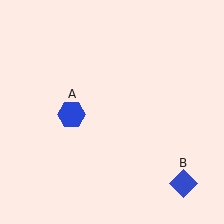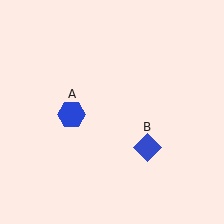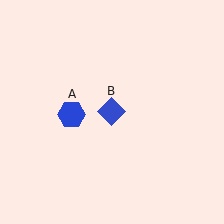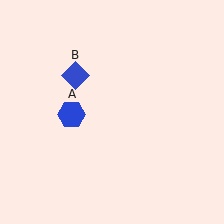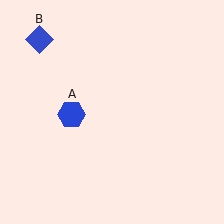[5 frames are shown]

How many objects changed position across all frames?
1 object changed position: blue diamond (object B).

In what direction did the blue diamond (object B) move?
The blue diamond (object B) moved up and to the left.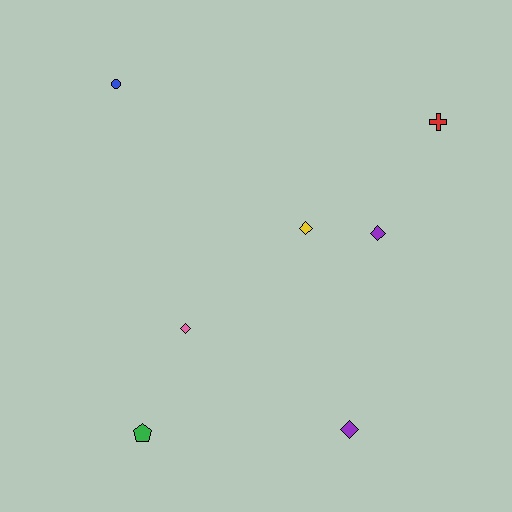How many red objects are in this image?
There is 1 red object.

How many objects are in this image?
There are 7 objects.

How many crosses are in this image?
There is 1 cross.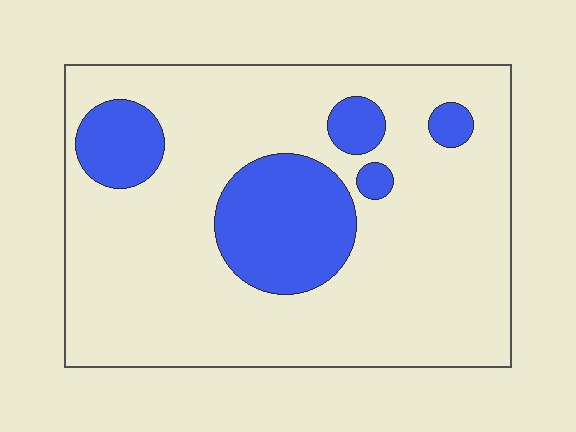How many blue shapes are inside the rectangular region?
5.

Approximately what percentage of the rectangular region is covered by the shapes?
Approximately 20%.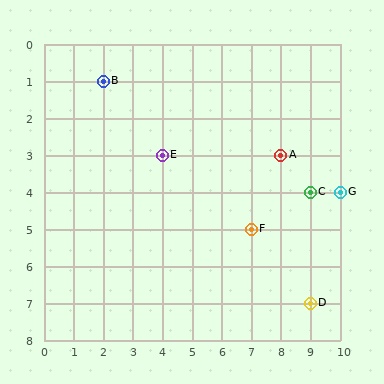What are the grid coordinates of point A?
Point A is at grid coordinates (8, 3).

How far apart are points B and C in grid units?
Points B and C are 7 columns and 3 rows apart (about 7.6 grid units diagonally).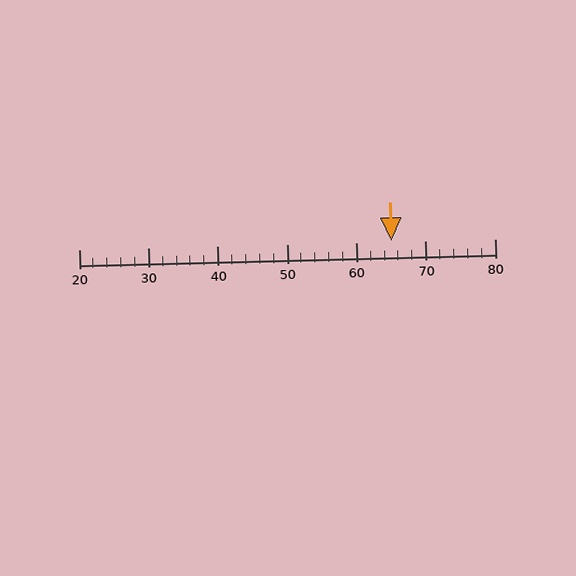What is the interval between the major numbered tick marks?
The major tick marks are spaced 10 units apart.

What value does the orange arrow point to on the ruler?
The orange arrow points to approximately 65.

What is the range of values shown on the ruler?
The ruler shows values from 20 to 80.